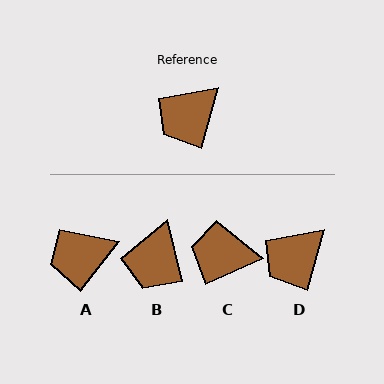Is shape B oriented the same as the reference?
No, it is off by about 29 degrees.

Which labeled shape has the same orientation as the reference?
D.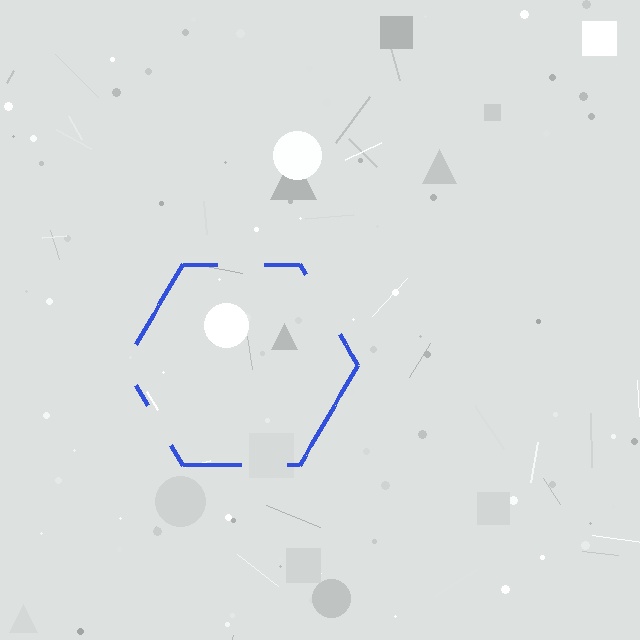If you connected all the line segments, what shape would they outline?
They would outline a hexagon.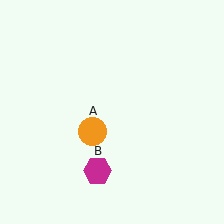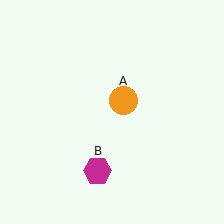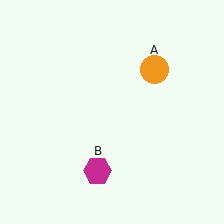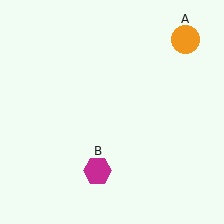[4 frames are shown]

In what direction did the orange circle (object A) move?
The orange circle (object A) moved up and to the right.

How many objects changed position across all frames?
1 object changed position: orange circle (object A).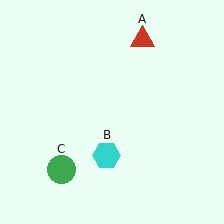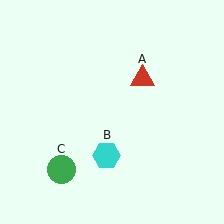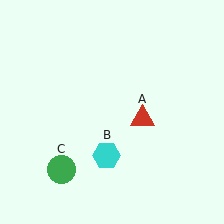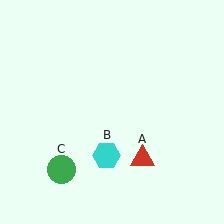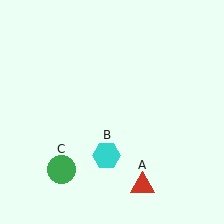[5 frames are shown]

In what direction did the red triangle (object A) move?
The red triangle (object A) moved down.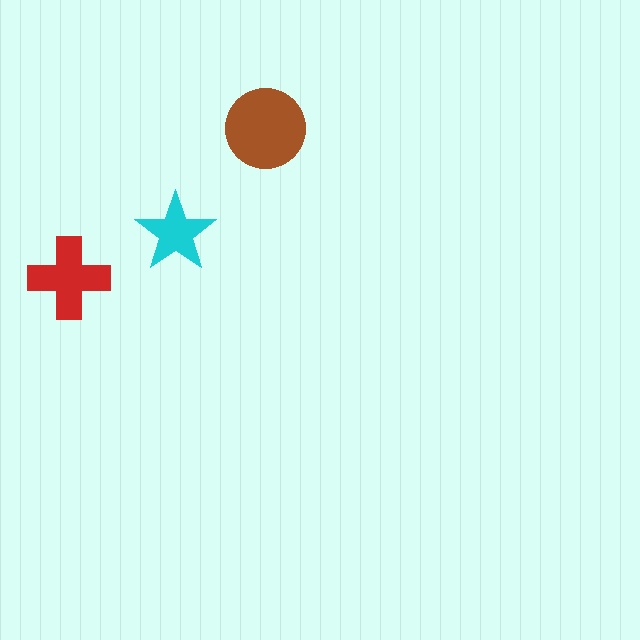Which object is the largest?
The brown circle.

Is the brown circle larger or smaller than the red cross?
Larger.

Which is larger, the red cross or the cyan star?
The red cross.